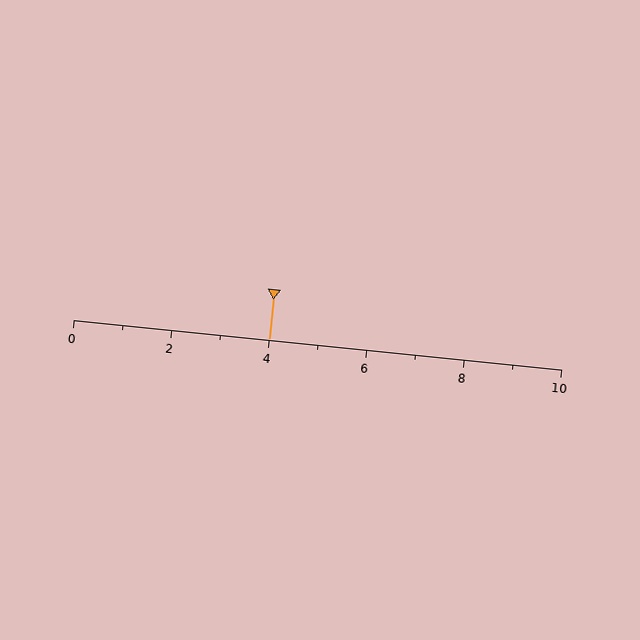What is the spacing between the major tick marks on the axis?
The major ticks are spaced 2 apart.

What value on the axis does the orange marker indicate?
The marker indicates approximately 4.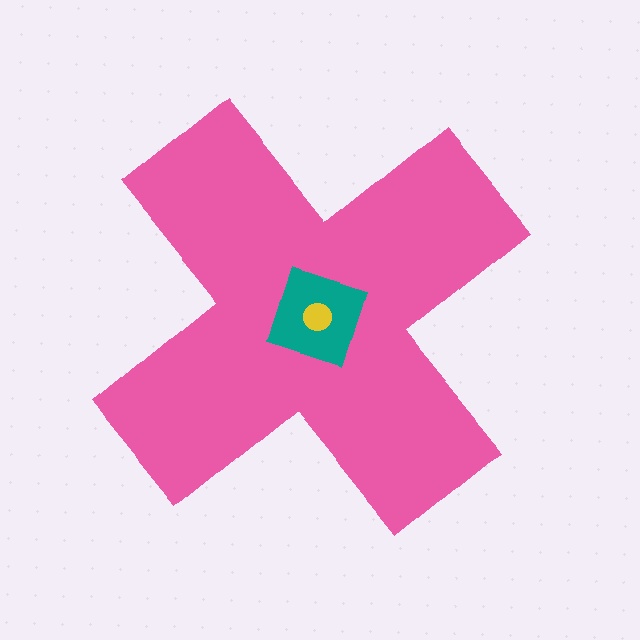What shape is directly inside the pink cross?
The teal diamond.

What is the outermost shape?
The pink cross.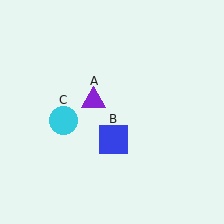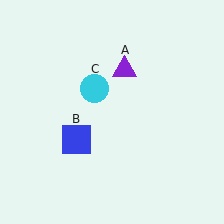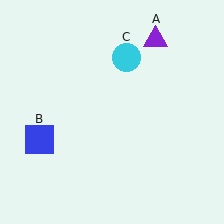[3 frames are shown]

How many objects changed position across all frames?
3 objects changed position: purple triangle (object A), blue square (object B), cyan circle (object C).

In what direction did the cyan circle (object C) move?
The cyan circle (object C) moved up and to the right.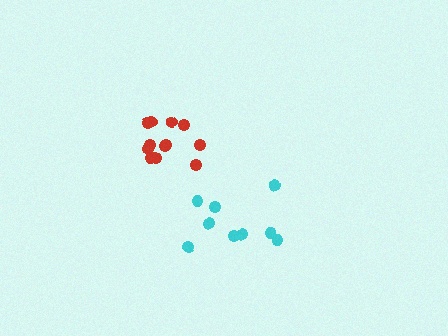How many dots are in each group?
Group 1: 12 dots, Group 2: 9 dots (21 total).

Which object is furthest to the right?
The cyan cluster is rightmost.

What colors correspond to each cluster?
The clusters are colored: red, cyan.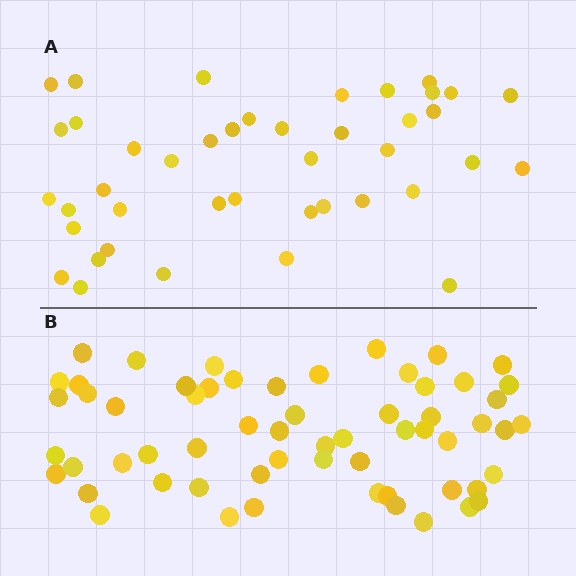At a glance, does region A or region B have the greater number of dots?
Region B (the bottom region) has more dots.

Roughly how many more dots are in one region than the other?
Region B has approximately 20 more dots than region A.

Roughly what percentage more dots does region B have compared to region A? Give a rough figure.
About 45% more.